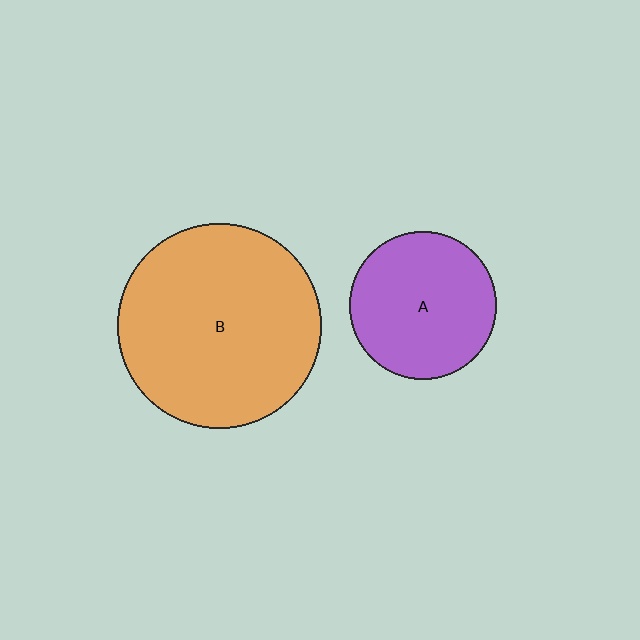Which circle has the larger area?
Circle B (orange).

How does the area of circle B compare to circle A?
Approximately 1.9 times.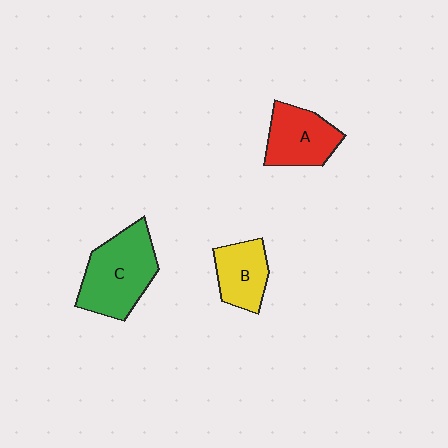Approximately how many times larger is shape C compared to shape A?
Approximately 1.4 times.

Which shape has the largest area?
Shape C (green).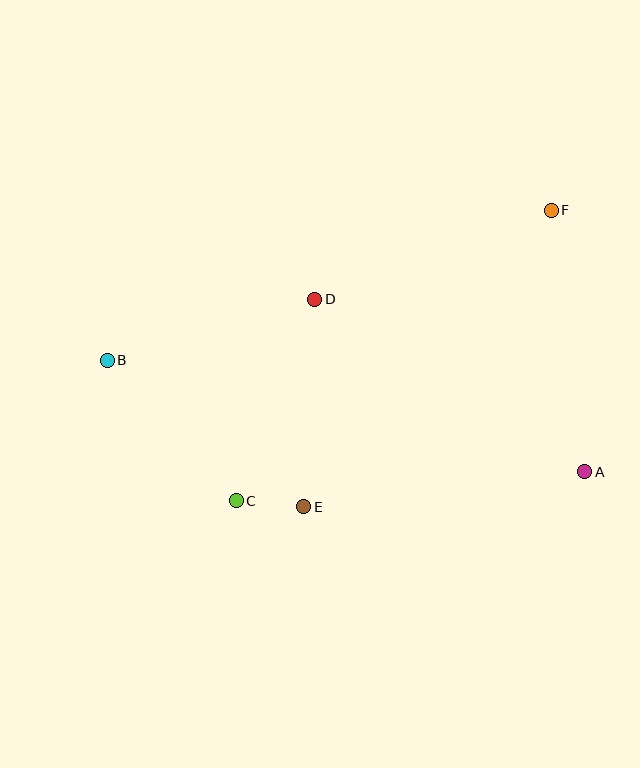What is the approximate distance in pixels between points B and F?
The distance between B and F is approximately 468 pixels.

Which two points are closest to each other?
Points C and E are closest to each other.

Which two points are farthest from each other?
Points A and B are farthest from each other.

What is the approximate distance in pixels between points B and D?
The distance between B and D is approximately 216 pixels.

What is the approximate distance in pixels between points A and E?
The distance between A and E is approximately 283 pixels.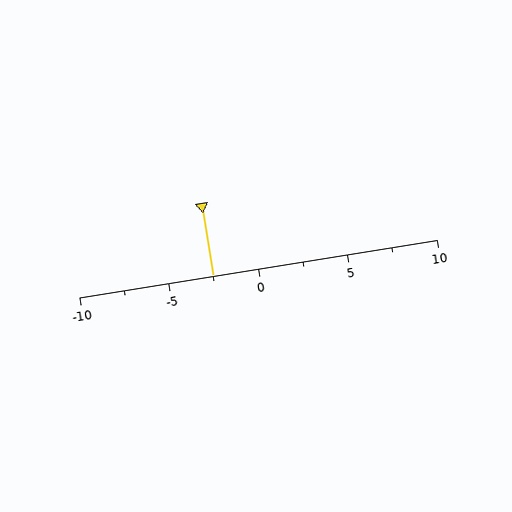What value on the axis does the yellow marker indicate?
The marker indicates approximately -2.5.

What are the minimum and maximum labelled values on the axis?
The axis runs from -10 to 10.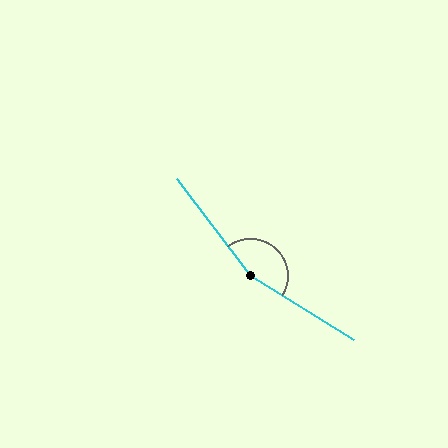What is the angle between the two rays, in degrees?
Approximately 159 degrees.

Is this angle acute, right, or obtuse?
It is obtuse.